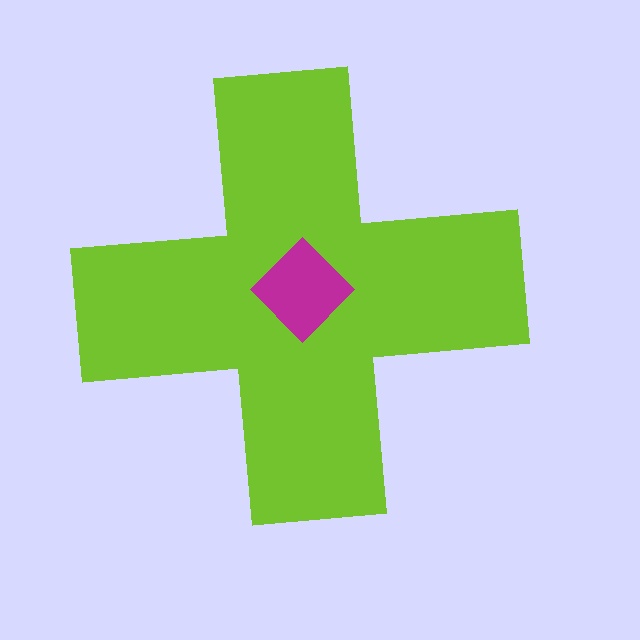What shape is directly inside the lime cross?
The magenta diamond.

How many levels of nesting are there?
2.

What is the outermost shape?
The lime cross.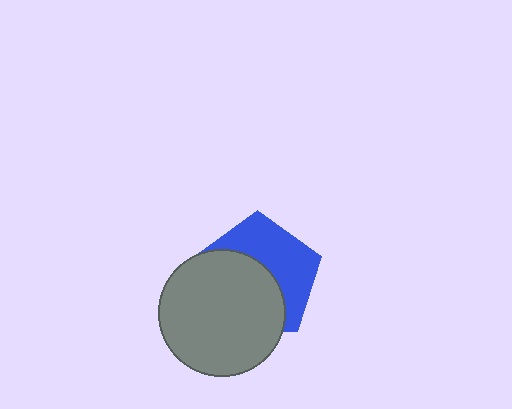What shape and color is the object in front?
The object in front is a gray circle.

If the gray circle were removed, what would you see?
You would see the complete blue pentagon.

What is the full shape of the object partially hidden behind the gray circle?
The partially hidden object is a blue pentagon.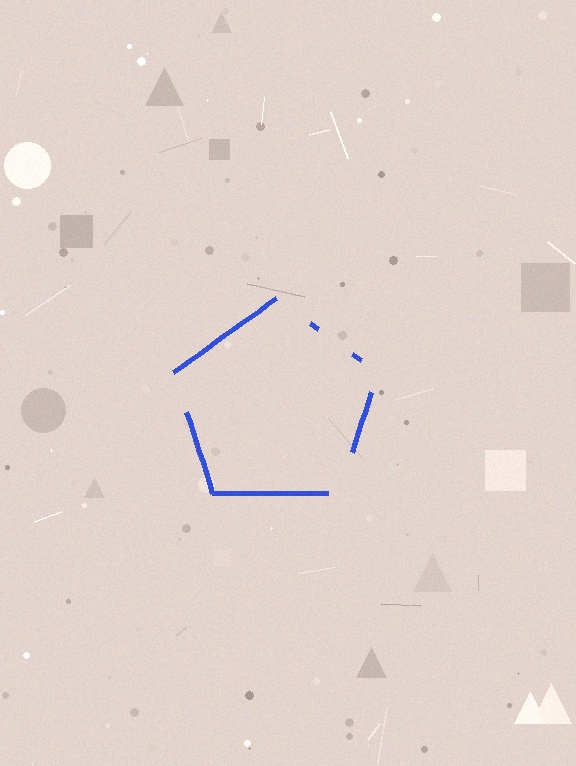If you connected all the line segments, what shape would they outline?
They would outline a pentagon.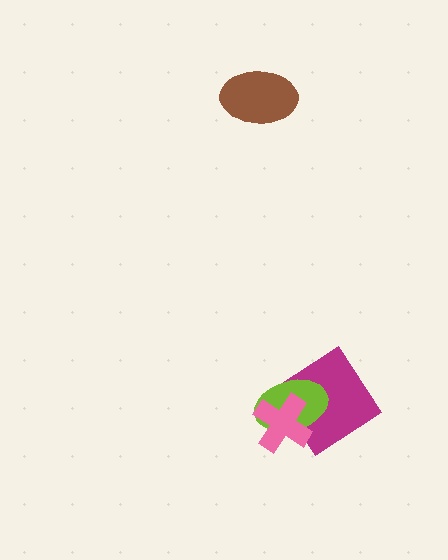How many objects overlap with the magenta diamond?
2 objects overlap with the magenta diamond.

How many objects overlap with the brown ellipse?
0 objects overlap with the brown ellipse.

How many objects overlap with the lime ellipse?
2 objects overlap with the lime ellipse.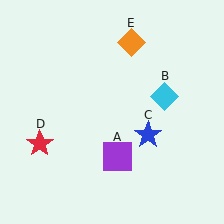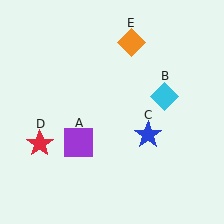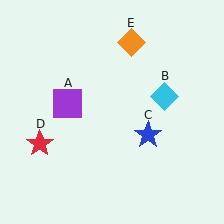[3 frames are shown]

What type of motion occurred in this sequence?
The purple square (object A) rotated clockwise around the center of the scene.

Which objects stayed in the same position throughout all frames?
Cyan diamond (object B) and blue star (object C) and red star (object D) and orange diamond (object E) remained stationary.